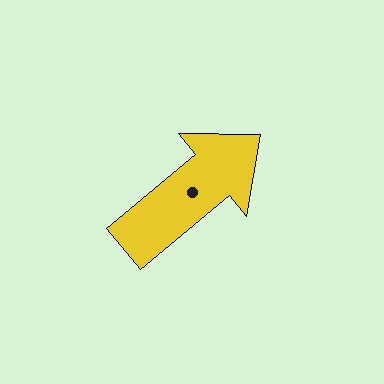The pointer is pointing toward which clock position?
Roughly 2 o'clock.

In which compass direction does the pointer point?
Northeast.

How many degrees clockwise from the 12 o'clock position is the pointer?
Approximately 50 degrees.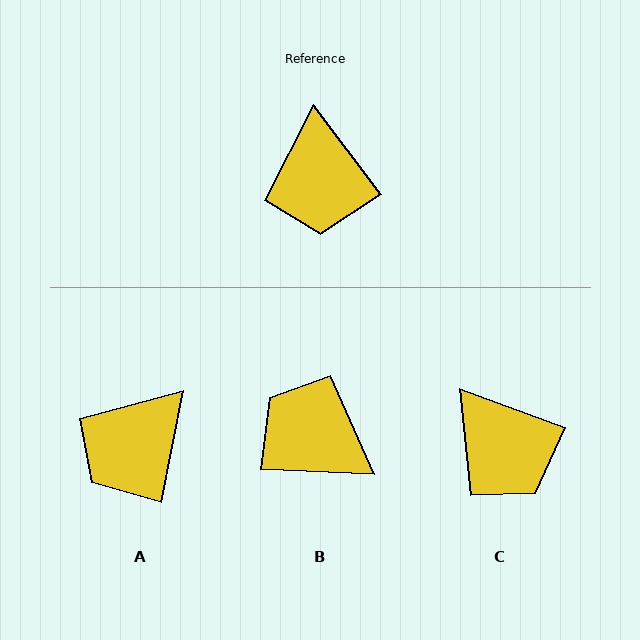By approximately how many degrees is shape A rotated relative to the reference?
Approximately 49 degrees clockwise.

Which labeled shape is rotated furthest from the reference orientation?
B, about 129 degrees away.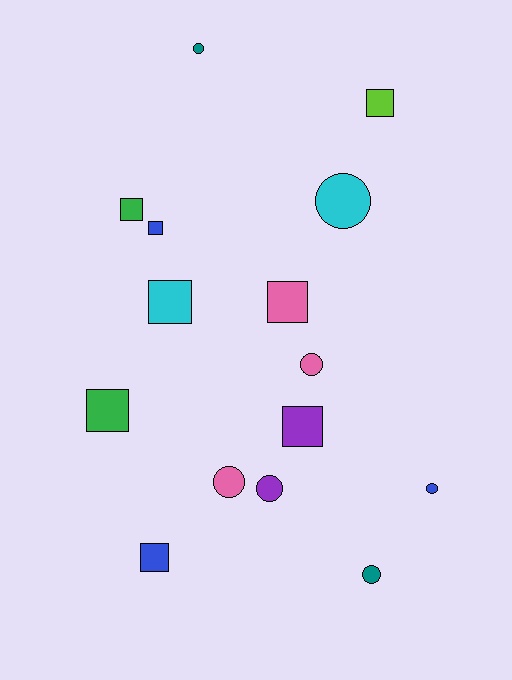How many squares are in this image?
There are 8 squares.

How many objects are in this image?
There are 15 objects.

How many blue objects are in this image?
There are 3 blue objects.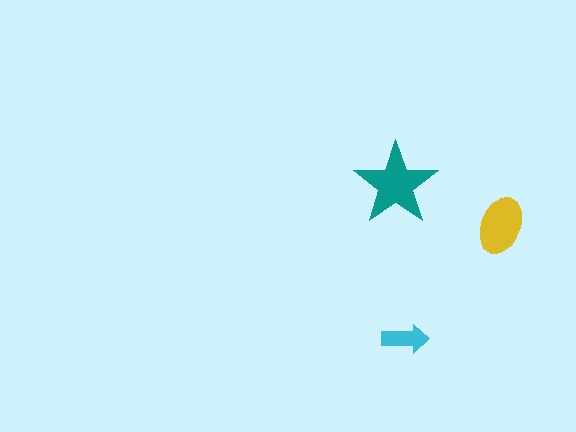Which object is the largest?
The teal star.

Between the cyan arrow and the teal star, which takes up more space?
The teal star.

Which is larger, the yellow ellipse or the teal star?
The teal star.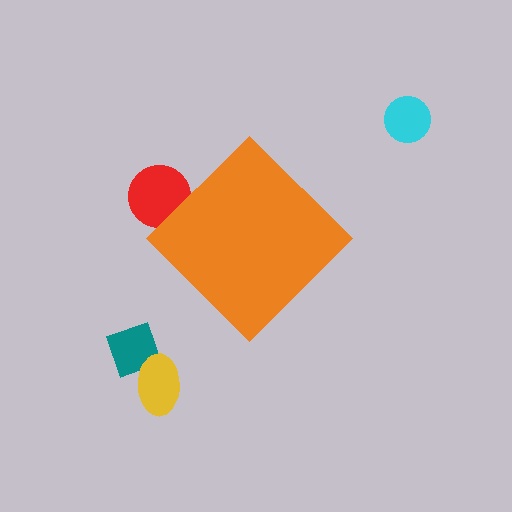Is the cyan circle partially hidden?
No, the cyan circle is fully visible.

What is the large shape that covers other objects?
An orange diamond.